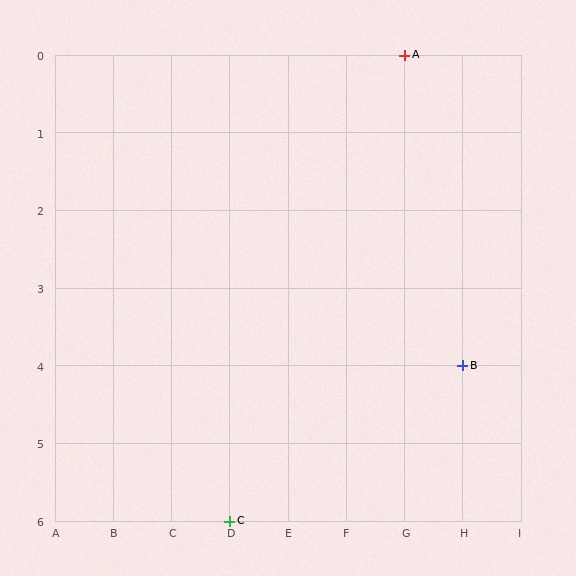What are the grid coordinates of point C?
Point C is at grid coordinates (D, 6).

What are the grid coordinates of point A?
Point A is at grid coordinates (G, 0).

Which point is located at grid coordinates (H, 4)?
Point B is at (H, 4).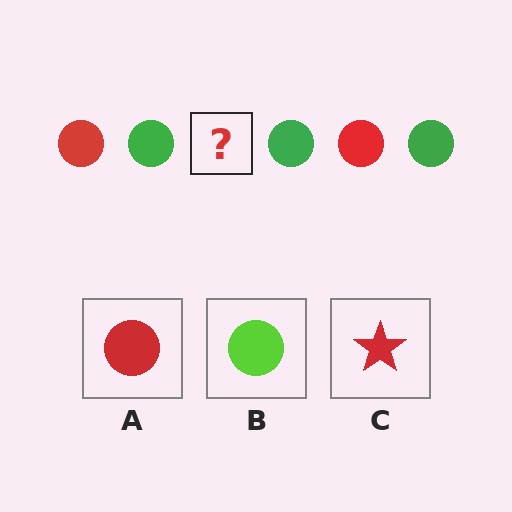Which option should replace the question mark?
Option A.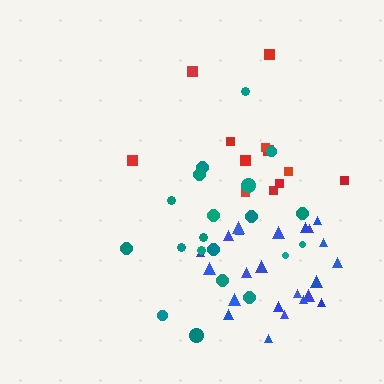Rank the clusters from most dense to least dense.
blue, teal, red.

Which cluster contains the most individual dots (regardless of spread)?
Blue (23).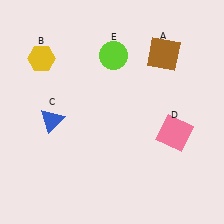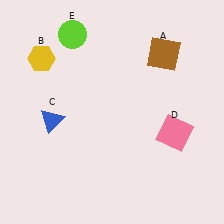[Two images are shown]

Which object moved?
The lime circle (E) moved left.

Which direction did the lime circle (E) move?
The lime circle (E) moved left.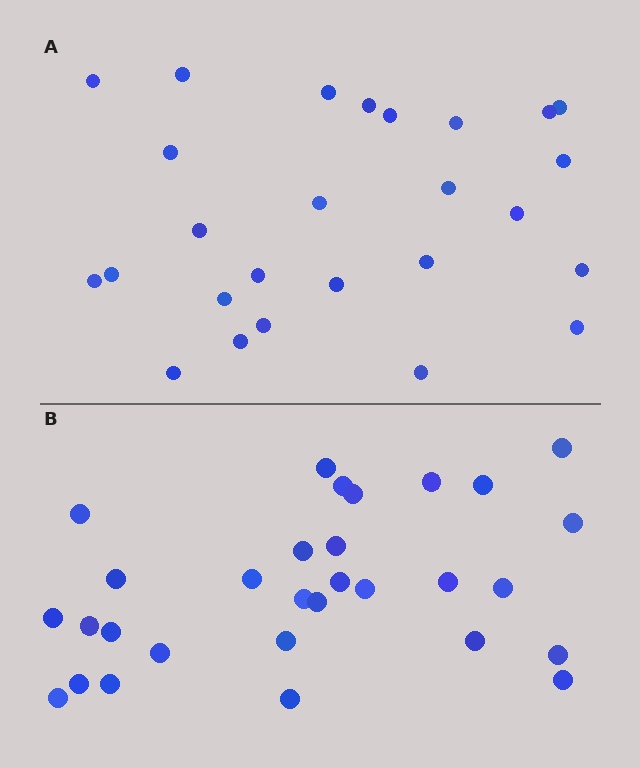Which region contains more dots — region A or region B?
Region B (the bottom region) has more dots.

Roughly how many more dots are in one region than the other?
Region B has about 4 more dots than region A.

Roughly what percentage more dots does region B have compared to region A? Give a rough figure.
About 15% more.